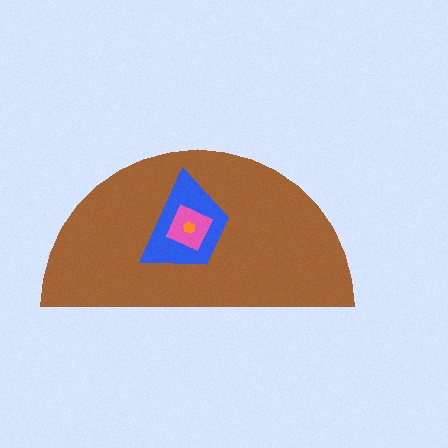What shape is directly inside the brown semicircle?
The blue trapezoid.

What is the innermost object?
The orange hexagon.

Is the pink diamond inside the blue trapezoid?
Yes.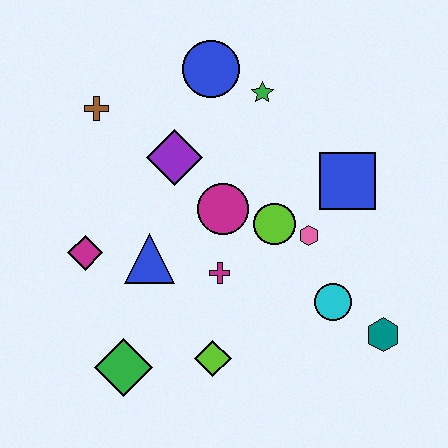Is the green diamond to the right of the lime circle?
No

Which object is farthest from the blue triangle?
The teal hexagon is farthest from the blue triangle.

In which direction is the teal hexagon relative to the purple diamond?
The teal hexagon is to the right of the purple diamond.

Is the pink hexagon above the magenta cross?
Yes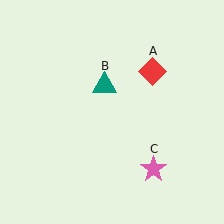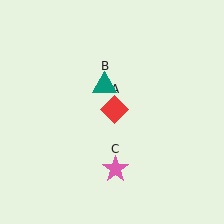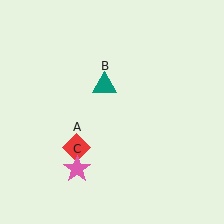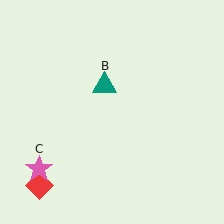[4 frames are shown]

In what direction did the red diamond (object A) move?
The red diamond (object A) moved down and to the left.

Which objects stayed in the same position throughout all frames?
Teal triangle (object B) remained stationary.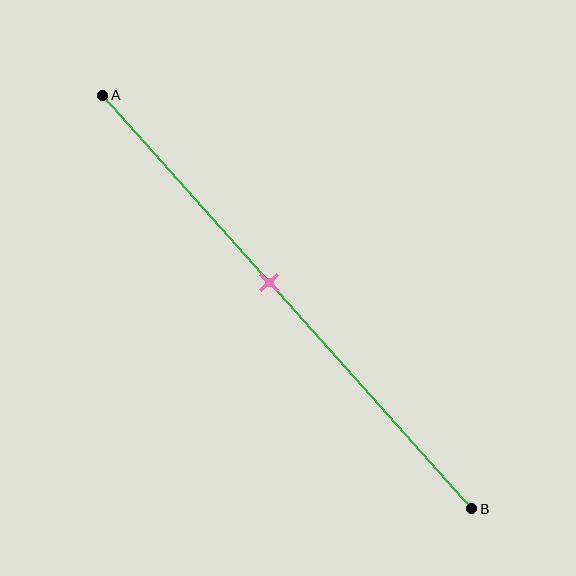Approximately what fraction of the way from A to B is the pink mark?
The pink mark is approximately 45% of the way from A to B.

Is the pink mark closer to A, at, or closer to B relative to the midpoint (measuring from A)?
The pink mark is closer to point A than the midpoint of segment AB.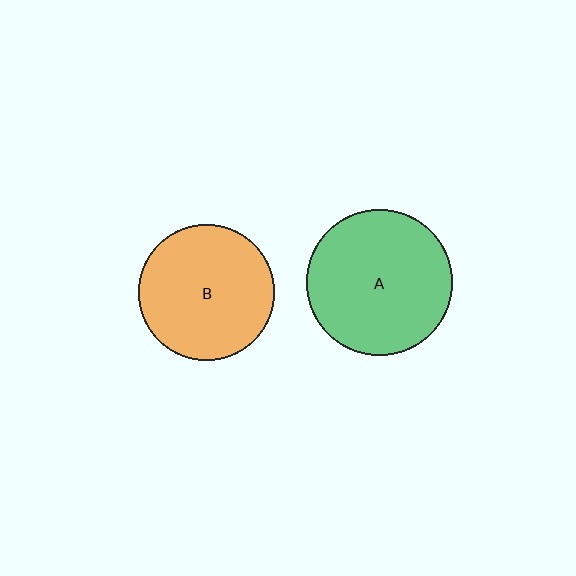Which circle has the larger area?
Circle A (green).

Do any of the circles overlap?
No, none of the circles overlap.